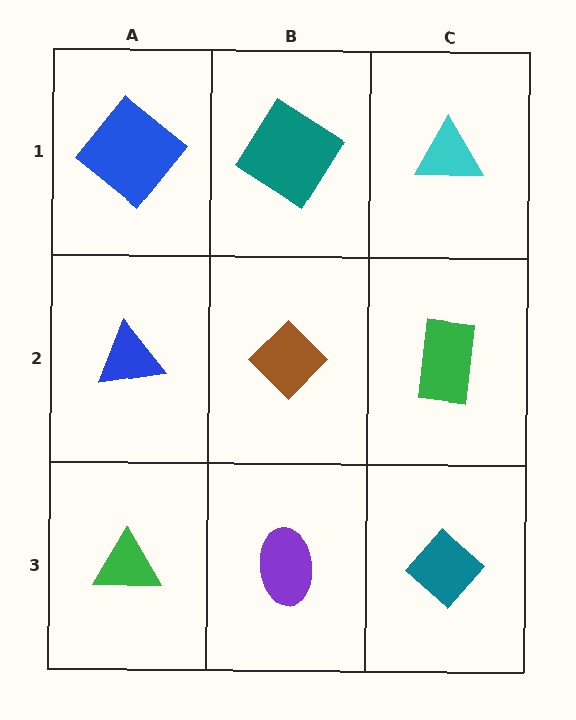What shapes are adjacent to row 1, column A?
A blue triangle (row 2, column A), a teal diamond (row 1, column B).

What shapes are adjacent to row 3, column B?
A brown diamond (row 2, column B), a green triangle (row 3, column A), a teal diamond (row 3, column C).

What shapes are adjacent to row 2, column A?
A blue diamond (row 1, column A), a green triangle (row 3, column A), a brown diamond (row 2, column B).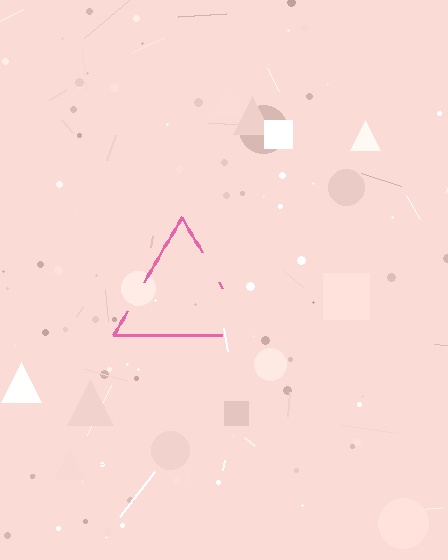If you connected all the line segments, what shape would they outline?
They would outline a triangle.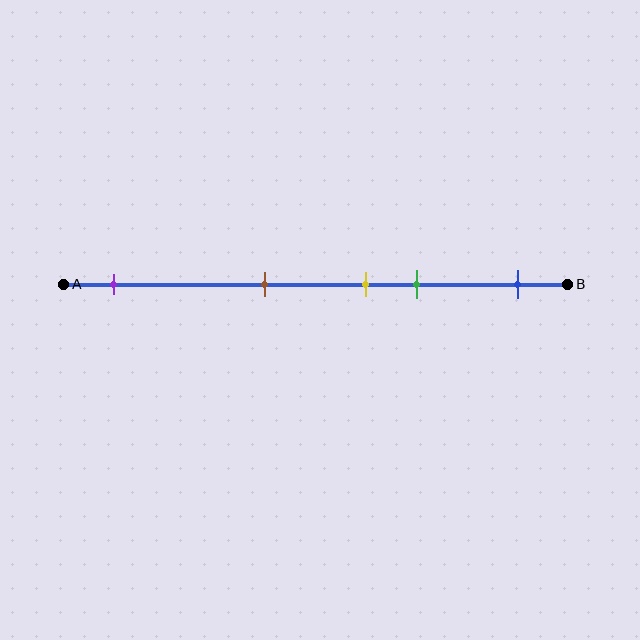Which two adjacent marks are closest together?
The yellow and green marks are the closest adjacent pair.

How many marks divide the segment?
There are 5 marks dividing the segment.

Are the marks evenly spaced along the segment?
No, the marks are not evenly spaced.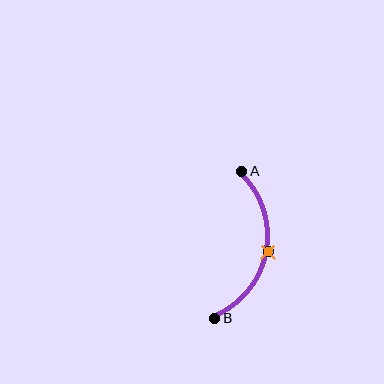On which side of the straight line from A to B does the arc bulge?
The arc bulges to the right of the straight line connecting A and B.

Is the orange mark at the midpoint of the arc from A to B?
Yes. The orange mark lies on the arc at equal arc-length from both A and B — it is the arc midpoint.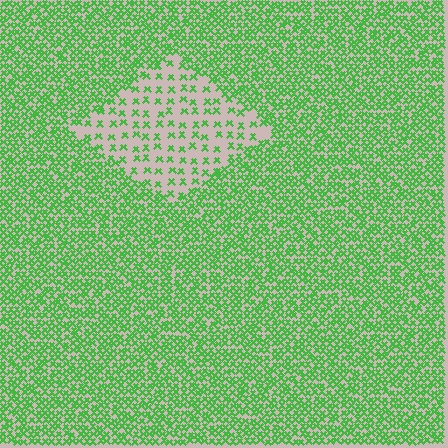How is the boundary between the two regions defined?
The boundary is defined by a change in element density (approximately 2.9x ratio). All elements are the same color, size, and shape.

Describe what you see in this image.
The image contains small green elements arranged at two different densities. A diamond-shaped region is visible where the elements are less densely packed than the surrounding area.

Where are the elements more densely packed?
The elements are more densely packed outside the diamond boundary.